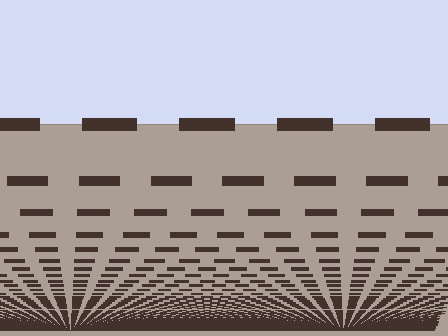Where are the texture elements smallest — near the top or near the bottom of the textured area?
Near the bottom.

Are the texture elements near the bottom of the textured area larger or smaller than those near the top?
Smaller. The gradient is inverted — elements near the bottom are smaller and denser.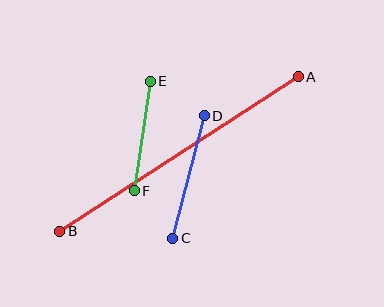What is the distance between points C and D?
The distance is approximately 126 pixels.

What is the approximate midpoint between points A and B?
The midpoint is at approximately (179, 154) pixels.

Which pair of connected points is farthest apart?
Points A and B are farthest apart.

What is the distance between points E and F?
The distance is approximately 111 pixels.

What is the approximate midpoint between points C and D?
The midpoint is at approximately (188, 177) pixels.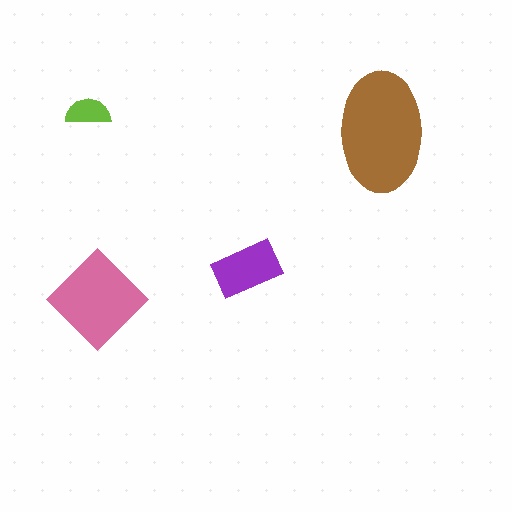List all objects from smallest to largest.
The lime semicircle, the purple rectangle, the pink diamond, the brown ellipse.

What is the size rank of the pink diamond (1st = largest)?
2nd.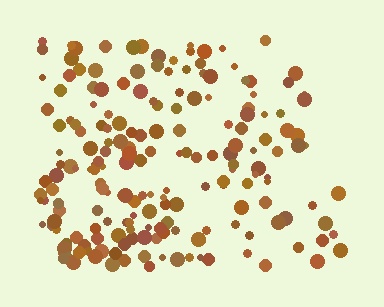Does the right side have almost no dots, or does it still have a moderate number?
Still a moderate number, just noticeably fewer than the left.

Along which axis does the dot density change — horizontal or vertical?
Horizontal.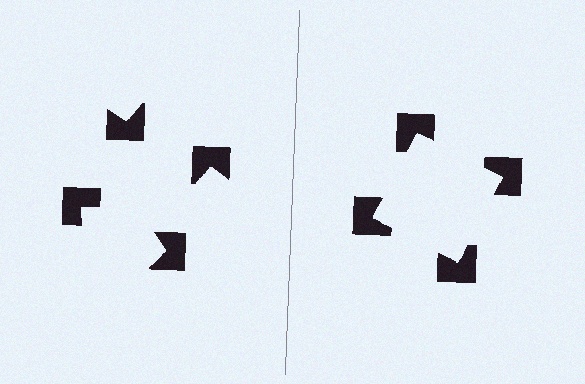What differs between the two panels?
The notched squares are positioned identically on both sides; only the wedge orientations differ. On the right they align to a square; on the left they are misaligned.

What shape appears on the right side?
An illusory square.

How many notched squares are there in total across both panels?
8 — 4 on each side.